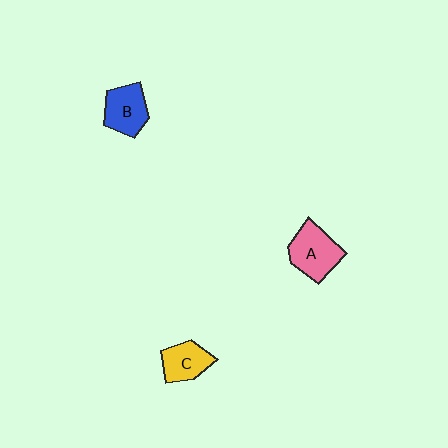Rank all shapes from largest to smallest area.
From largest to smallest: A (pink), B (blue), C (yellow).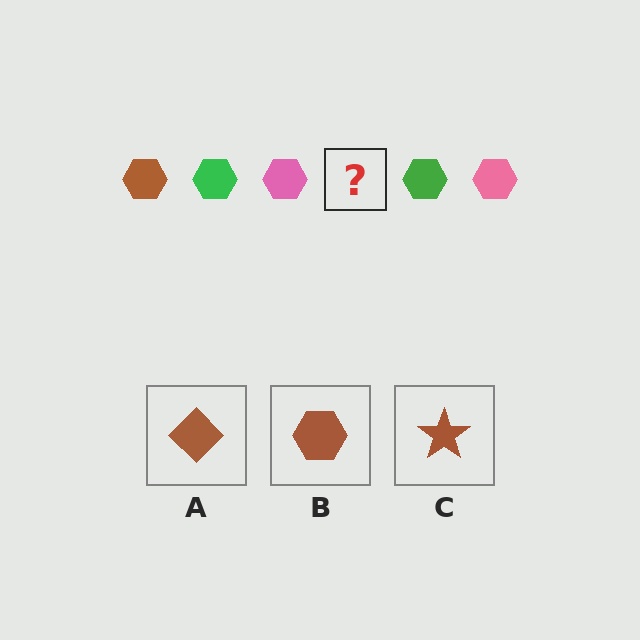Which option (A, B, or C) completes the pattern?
B.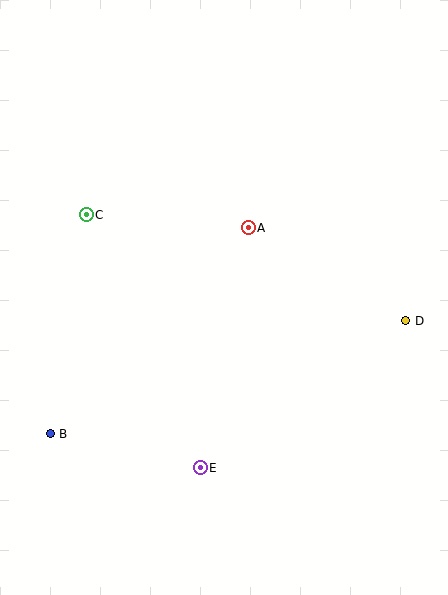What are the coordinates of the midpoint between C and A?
The midpoint between C and A is at (167, 221).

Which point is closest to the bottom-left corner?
Point B is closest to the bottom-left corner.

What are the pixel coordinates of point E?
Point E is at (200, 468).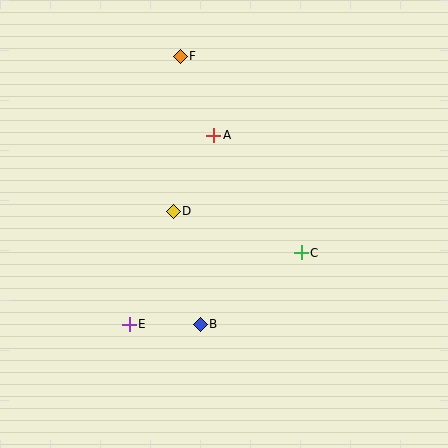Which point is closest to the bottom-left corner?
Point E is closest to the bottom-left corner.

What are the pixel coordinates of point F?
Point F is at (180, 56).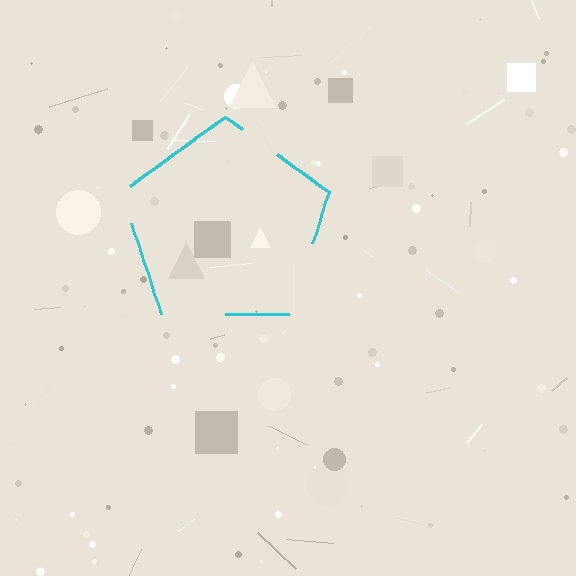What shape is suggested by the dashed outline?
The dashed outline suggests a pentagon.